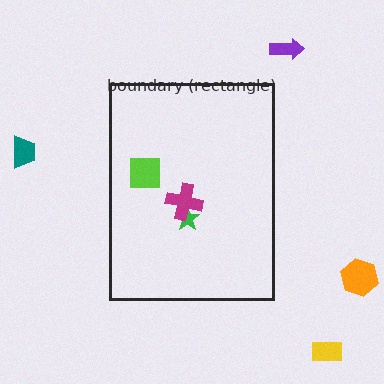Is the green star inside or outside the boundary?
Inside.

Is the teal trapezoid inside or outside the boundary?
Outside.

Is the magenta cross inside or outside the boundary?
Inside.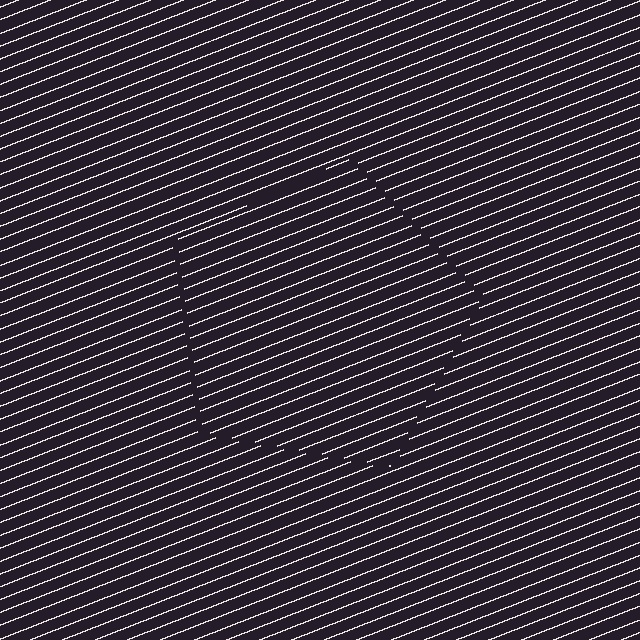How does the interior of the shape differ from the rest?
The interior of the shape contains the same grating, shifted by half a period — the contour is defined by the phase discontinuity where line-ends from the inner and outer gratings abut.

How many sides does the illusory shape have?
5 sides — the line-ends trace a pentagon.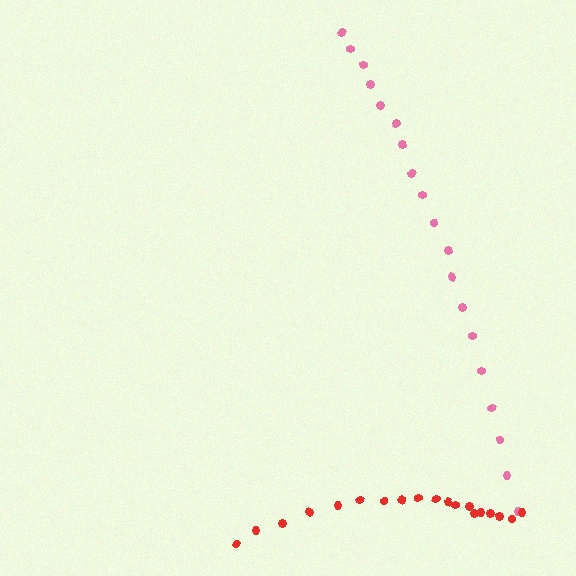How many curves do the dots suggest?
There are 2 distinct paths.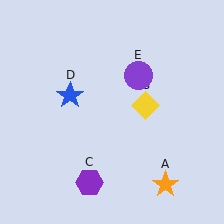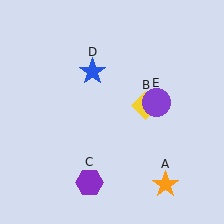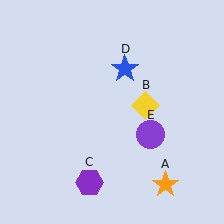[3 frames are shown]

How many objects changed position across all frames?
2 objects changed position: blue star (object D), purple circle (object E).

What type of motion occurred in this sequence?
The blue star (object D), purple circle (object E) rotated clockwise around the center of the scene.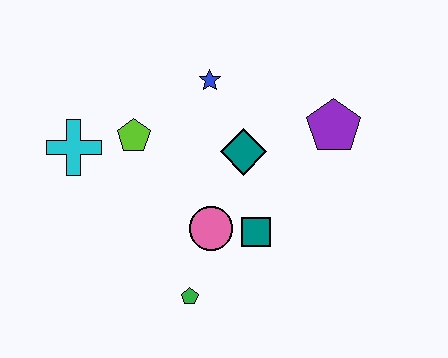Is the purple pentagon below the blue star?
Yes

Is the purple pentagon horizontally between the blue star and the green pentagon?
No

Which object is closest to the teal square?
The pink circle is closest to the teal square.